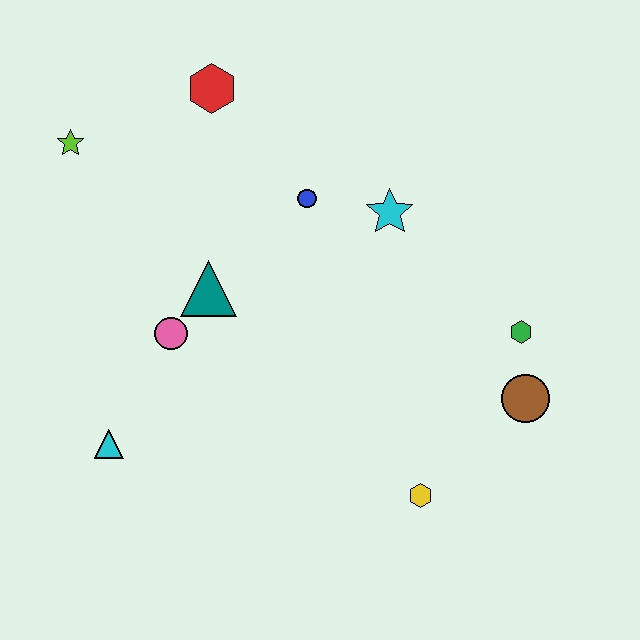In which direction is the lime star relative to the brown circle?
The lime star is to the left of the brown circle.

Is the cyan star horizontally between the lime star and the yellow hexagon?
Yes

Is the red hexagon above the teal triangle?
Yes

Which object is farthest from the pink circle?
The brown circle is farthest from the pink circle.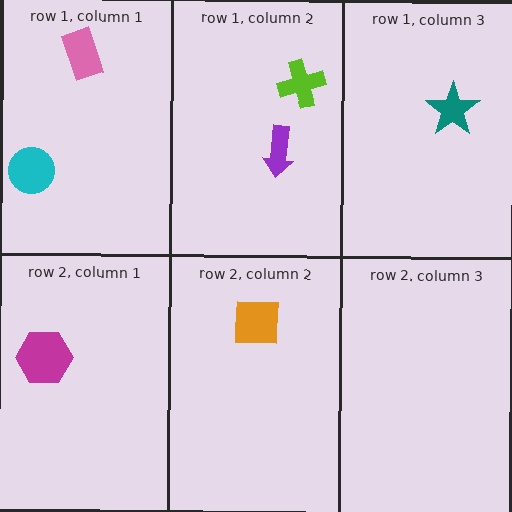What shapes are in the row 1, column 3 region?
The teal star.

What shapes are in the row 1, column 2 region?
The lime cross, the purple arrow.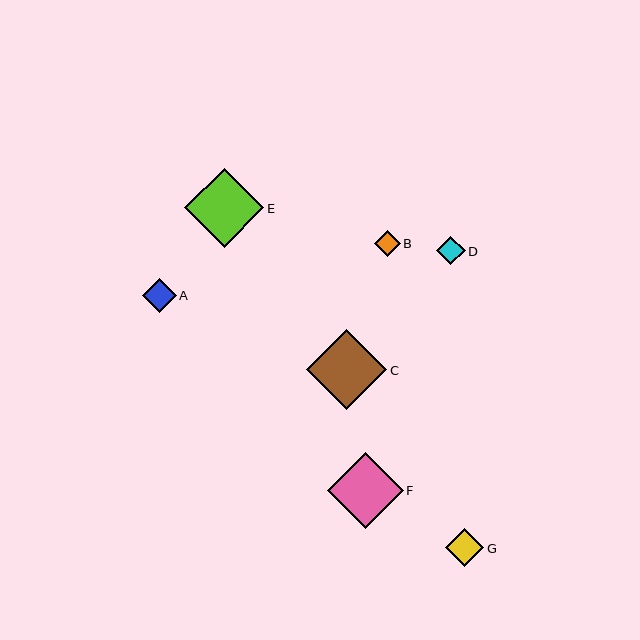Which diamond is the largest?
Diamond C is the largest with a size of approximately 80 pixels.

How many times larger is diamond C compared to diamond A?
Diamond C is approximately 2.4 times the size of diamond A.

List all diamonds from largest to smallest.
From largest to smallest: C, E, F, G, A, D, B.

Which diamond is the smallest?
Diamond B is the smallest with a size of approximately 26 pixels.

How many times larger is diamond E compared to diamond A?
Diamond E is approximately 2.3 times the size of diamond A.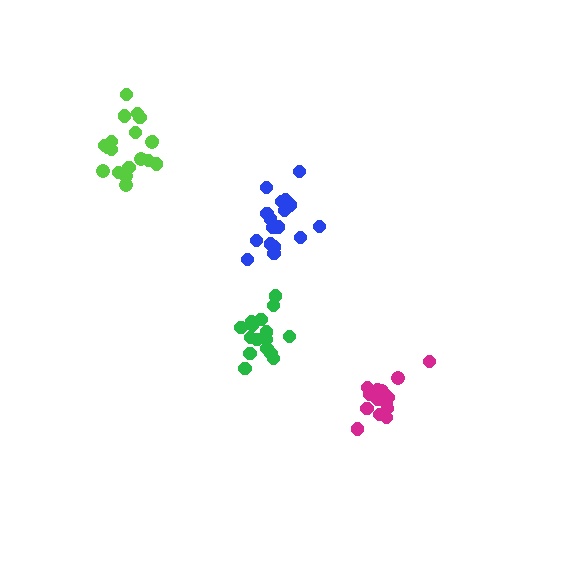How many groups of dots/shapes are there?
There are 4 groups.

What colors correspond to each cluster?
The clusters are colored: green, magenta, blue, lime.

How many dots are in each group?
Group 1: 16 dots, Group 2: 16 dots, Group 3: 18 dots, Group 4: 19 dots (69 total).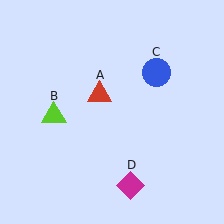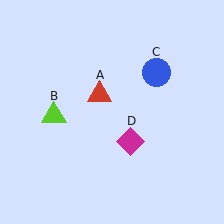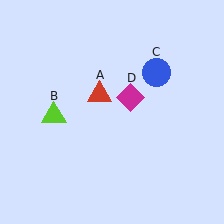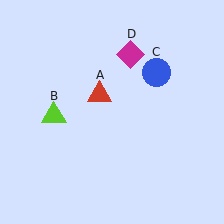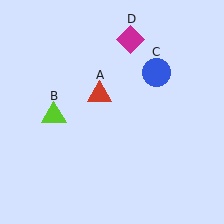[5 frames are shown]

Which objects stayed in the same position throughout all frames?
Red triangle (object A) and lime triangle (object B) and blue circle (object C) remained stationary.